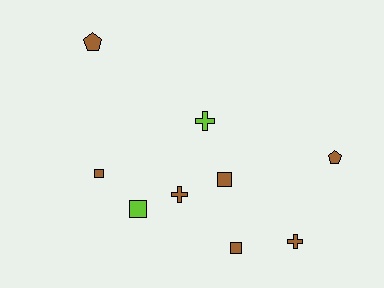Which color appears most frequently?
Brown, with 7 objects.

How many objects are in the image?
There are 9 objects.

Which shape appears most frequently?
Square, with 4 objects.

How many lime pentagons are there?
There are no lime pentagons.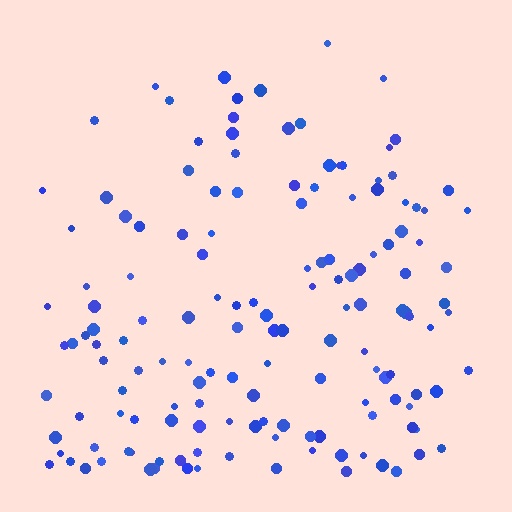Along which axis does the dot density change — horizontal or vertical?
Vertical.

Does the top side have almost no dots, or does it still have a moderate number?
Still a moderate number, just noticeably fewer than the bottom.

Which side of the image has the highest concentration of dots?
The bottom.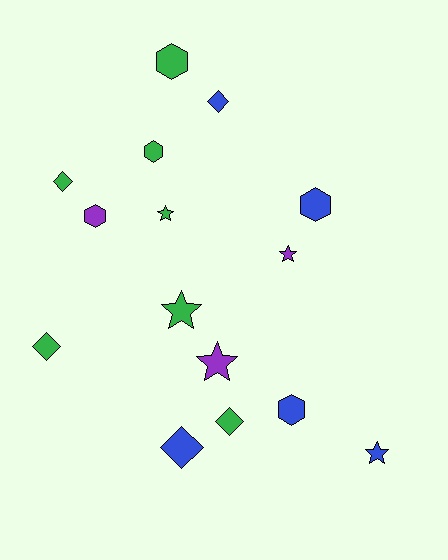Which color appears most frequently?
Green, with 7 objects.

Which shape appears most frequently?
Hexagon, with 5 objects.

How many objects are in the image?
There are 15 objects.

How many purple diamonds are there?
There are no purple diamonds.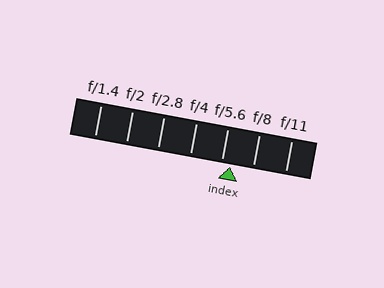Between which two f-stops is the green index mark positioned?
The index mark is between f/5.6 and f/8.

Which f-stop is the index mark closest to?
The index mark is closest to f/5.6.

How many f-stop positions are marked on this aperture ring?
There are 7 f-stop positions marked.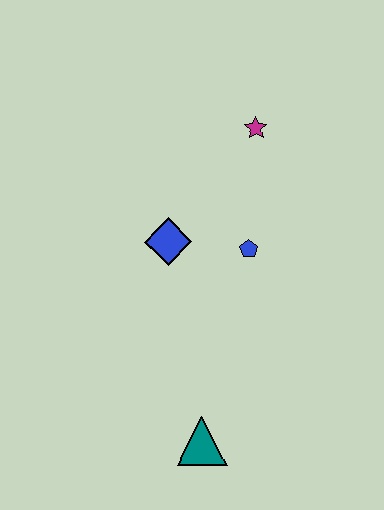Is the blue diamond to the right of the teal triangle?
No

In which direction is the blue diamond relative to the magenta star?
The blue diamond is below the magenta star.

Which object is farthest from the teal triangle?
The magenta star is farthest from the teal triangle.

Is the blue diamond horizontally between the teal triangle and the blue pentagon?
No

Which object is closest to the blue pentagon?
The blue diamond is closest to the blue pentagon.